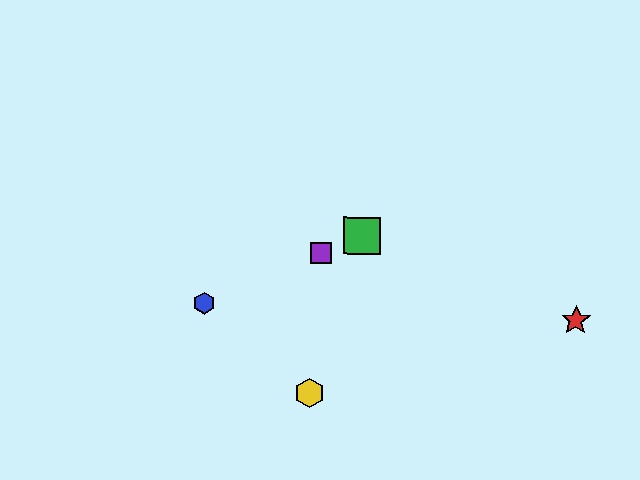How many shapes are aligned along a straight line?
3 shapes (the blue hexagon, the green square, the purple square) are aligned along a straight line.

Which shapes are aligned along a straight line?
The blue hexagon, the green square, the purple square are aligned along a straight line.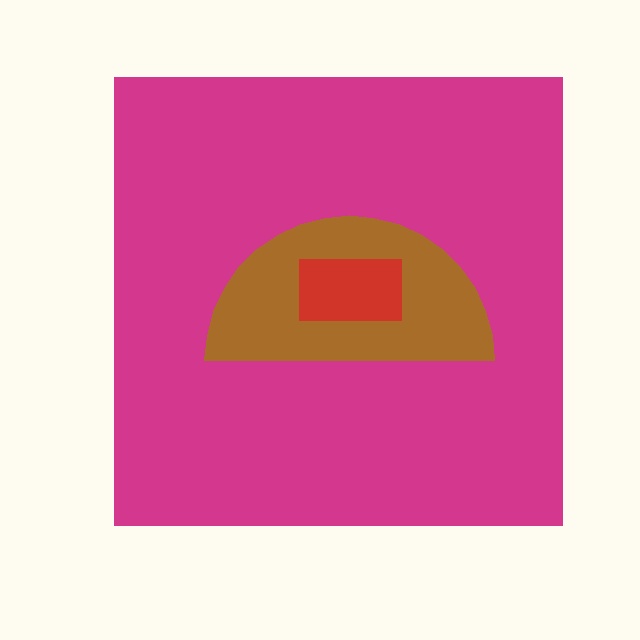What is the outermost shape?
The magenta square.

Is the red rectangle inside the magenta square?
Yes.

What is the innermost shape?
The red rectangle.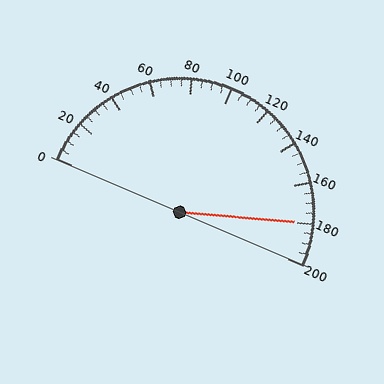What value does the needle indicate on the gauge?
The needle indicates approximately 180.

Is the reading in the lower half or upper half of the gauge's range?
The reading is in the upper half of the range (0 to 200).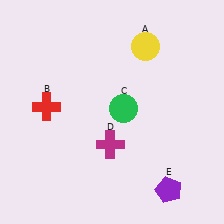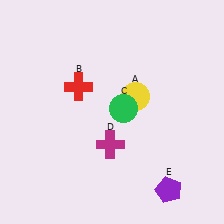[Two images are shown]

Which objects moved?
The objects that moved are: the yellow circle (A), the red cross (B).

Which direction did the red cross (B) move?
The red cross (B) moved right.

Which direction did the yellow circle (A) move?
The yellow circle (A) moved down.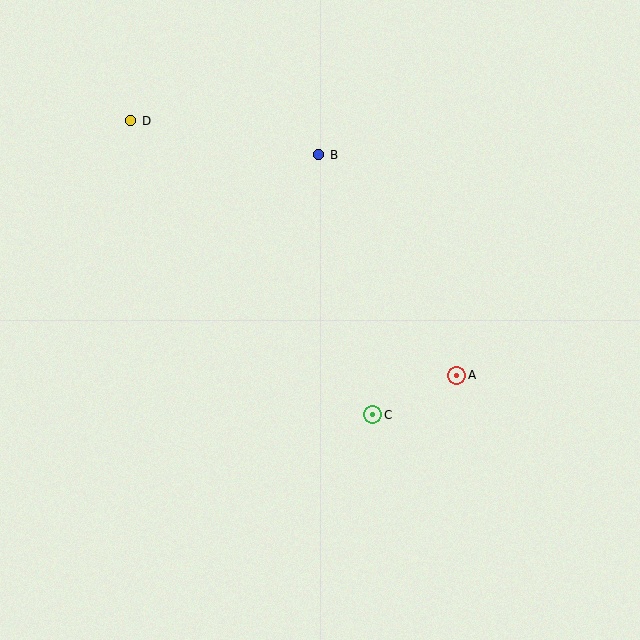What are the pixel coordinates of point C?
Point C is at (373, 415).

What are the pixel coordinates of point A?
Point A is at (457, 375).